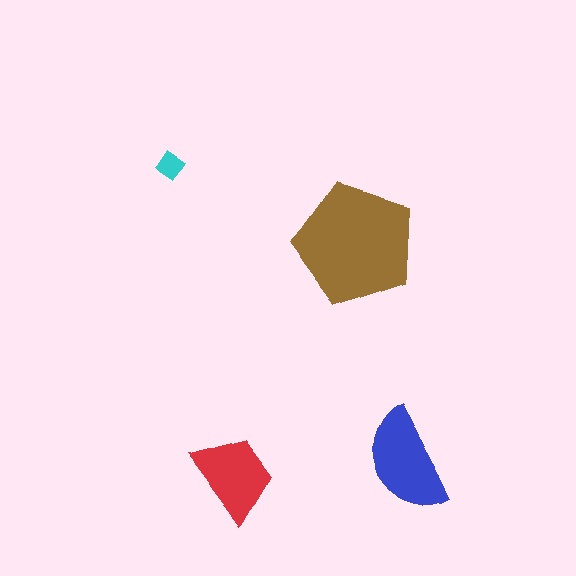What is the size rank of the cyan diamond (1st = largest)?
4th.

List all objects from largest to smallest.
The brown pentagon, the blue semicircle, the red trapezoid, the cyan diamond.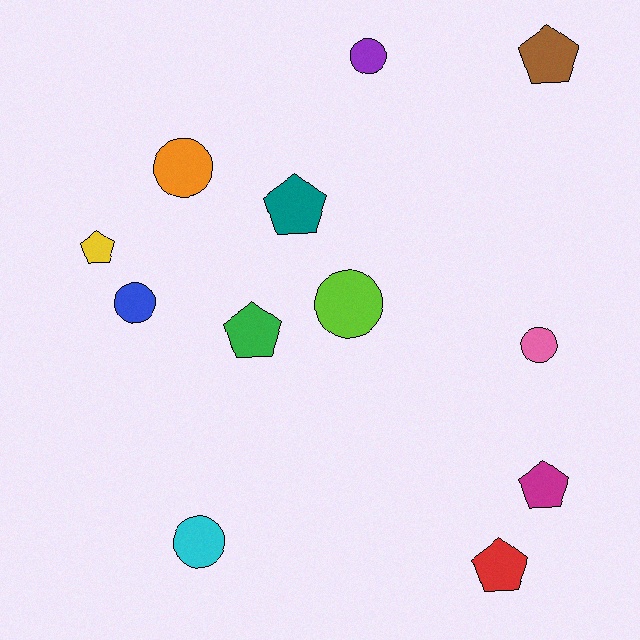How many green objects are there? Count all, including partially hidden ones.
There is 1 green object.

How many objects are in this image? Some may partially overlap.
There are 12 objects.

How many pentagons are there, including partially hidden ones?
There are 6 pentagons.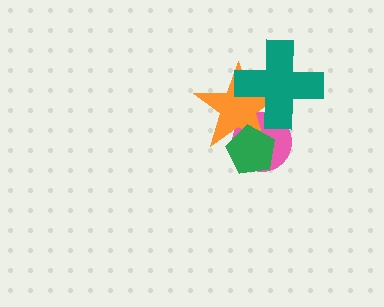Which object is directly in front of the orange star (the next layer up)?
The teal cross is directly in front of the orange star.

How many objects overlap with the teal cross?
2 objects overlap with the teal cross.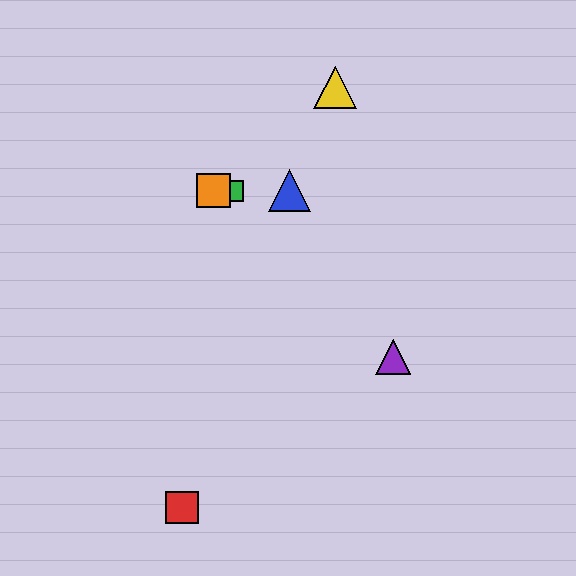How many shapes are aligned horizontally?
3 shapes (the blue triangle, the green square, the orange square) are aligned horizontally.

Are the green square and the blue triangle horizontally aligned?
Yes, both are at y≈191.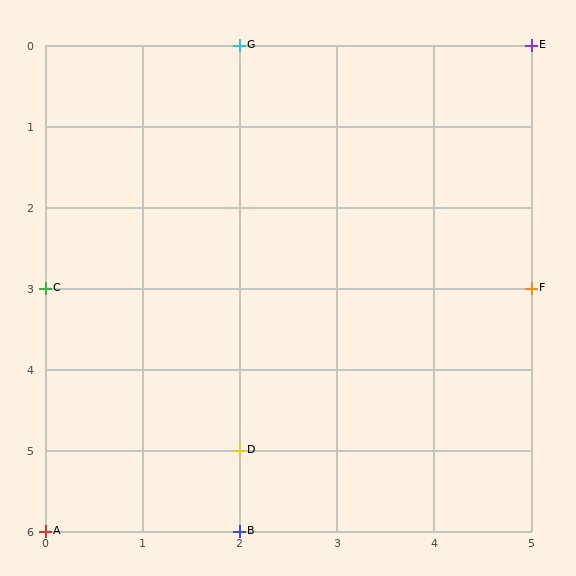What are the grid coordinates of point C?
Point C is at grid coordinates (0, 3).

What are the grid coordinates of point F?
Point F is at grid coordinates (5, 3).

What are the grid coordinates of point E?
Point E is at grid coordinates (5, 0).